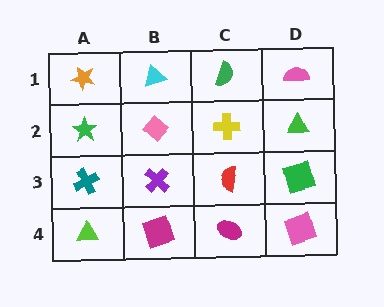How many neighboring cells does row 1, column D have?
2.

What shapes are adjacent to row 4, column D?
A green square (row 3, column D), a magenta ellipse (row 4, column C).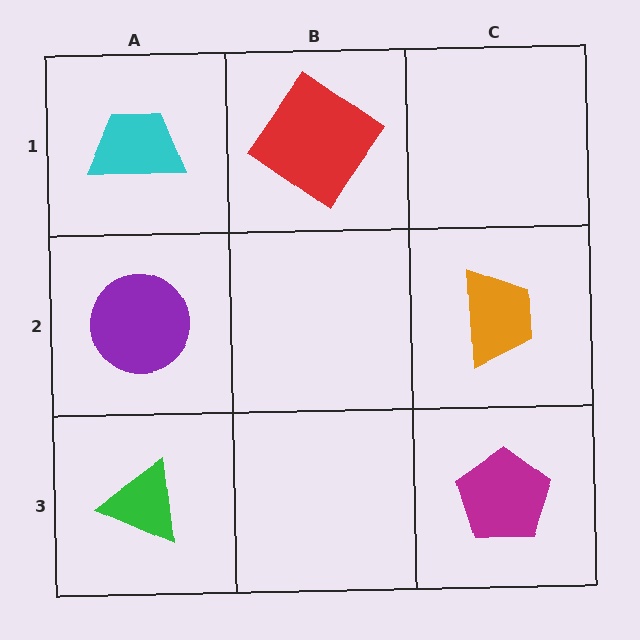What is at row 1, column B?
A red diamond.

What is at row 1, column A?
A cyan trapezoid.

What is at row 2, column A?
A purple circle.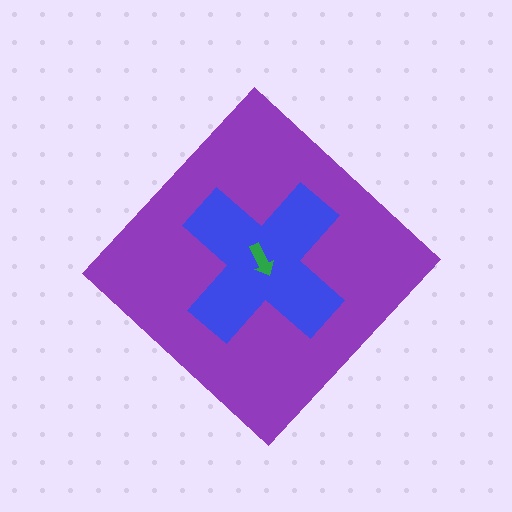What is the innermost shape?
The green arrow.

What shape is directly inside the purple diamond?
The blue cross.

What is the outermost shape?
The purple diamond.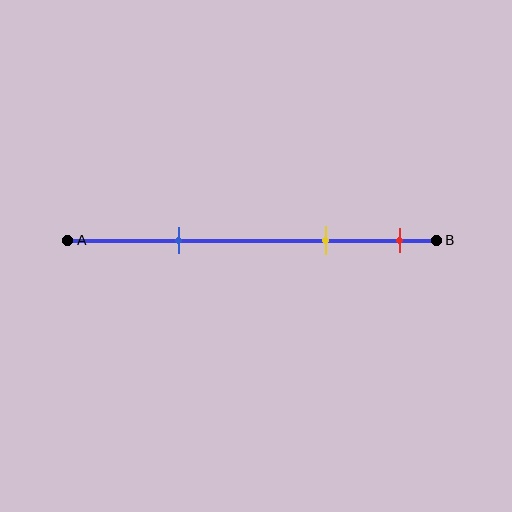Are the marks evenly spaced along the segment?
No, the marks are not evenly spaced.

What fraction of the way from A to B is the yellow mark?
The yellow mark is approximately 70% (0.7) of the way from A to B.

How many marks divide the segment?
There are 3 marks dividing the segment.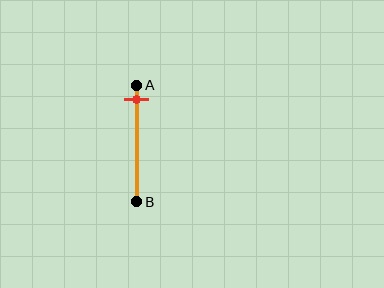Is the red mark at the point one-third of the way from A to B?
No, the mark is at about 10% from A, not at the 33% one-third point.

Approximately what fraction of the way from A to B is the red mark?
The red mark is approximately 10% of the way from A to B.